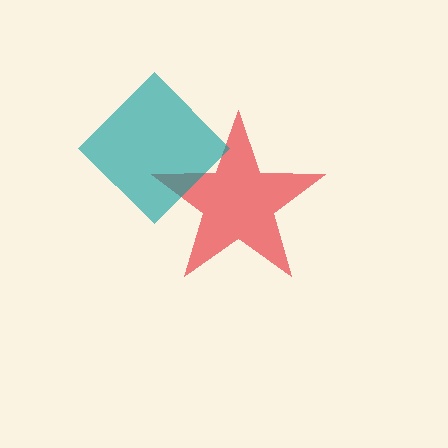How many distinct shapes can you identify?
There are 2 distinct shapes: a red star, a teal diamond.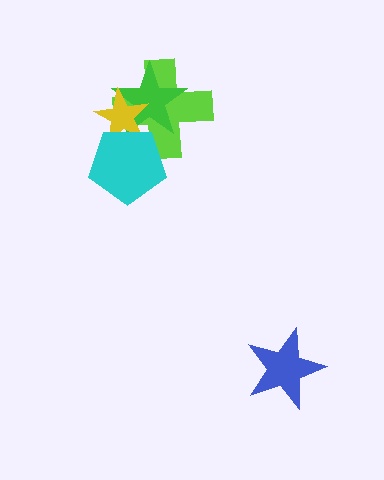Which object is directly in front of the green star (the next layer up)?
The yellow star is directly in front of the green star.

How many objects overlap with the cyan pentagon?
3 objects overlap with the cyan pentagon.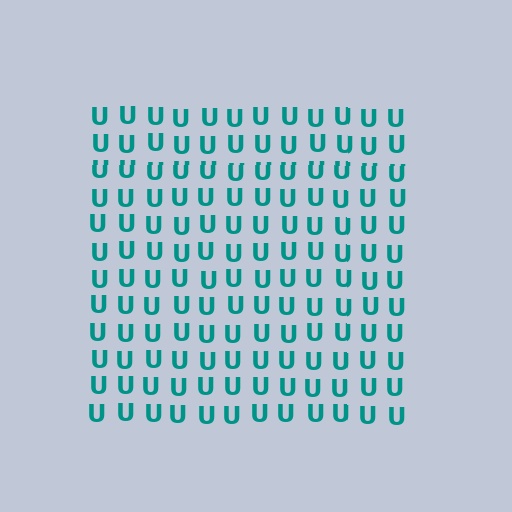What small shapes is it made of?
It is made of small letter U's.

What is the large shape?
The large shape is a square.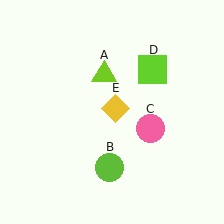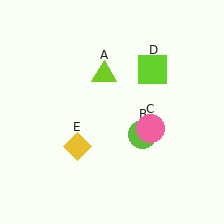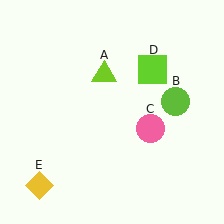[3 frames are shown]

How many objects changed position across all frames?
2 objects changed position: lime circle (object B), yellow diamond (object E).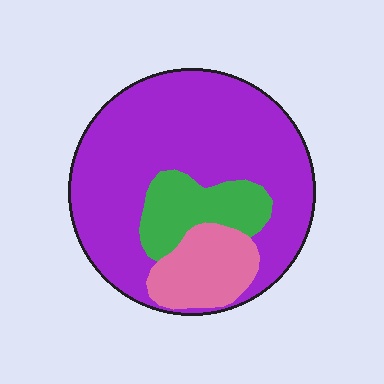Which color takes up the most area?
Purple, at roughly 70%.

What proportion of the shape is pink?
Pink covers about 15% of the shape.